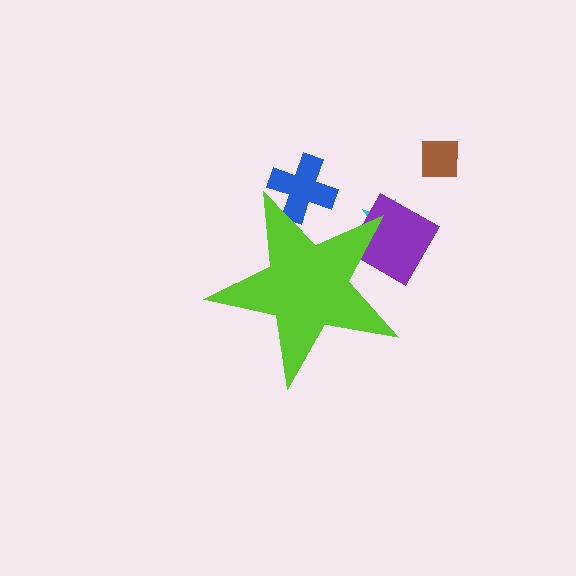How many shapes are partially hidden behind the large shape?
3 shapes are partially hidden.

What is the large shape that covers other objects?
A lime star.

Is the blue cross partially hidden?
Yes, the blue cross is partially hidden behind the lime star.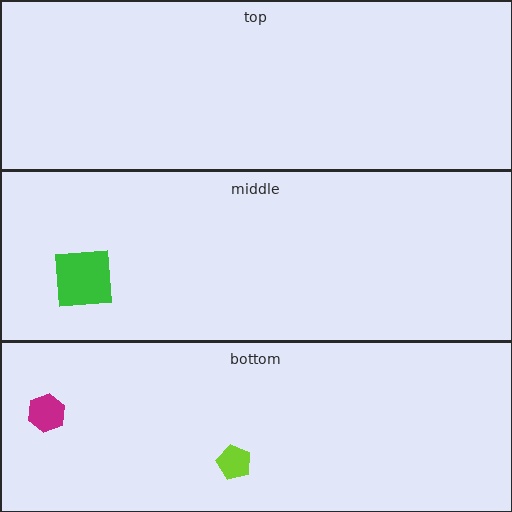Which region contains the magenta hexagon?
The bottom region.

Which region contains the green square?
The middle region.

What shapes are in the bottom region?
The lime pentagon, the magenta hexagon.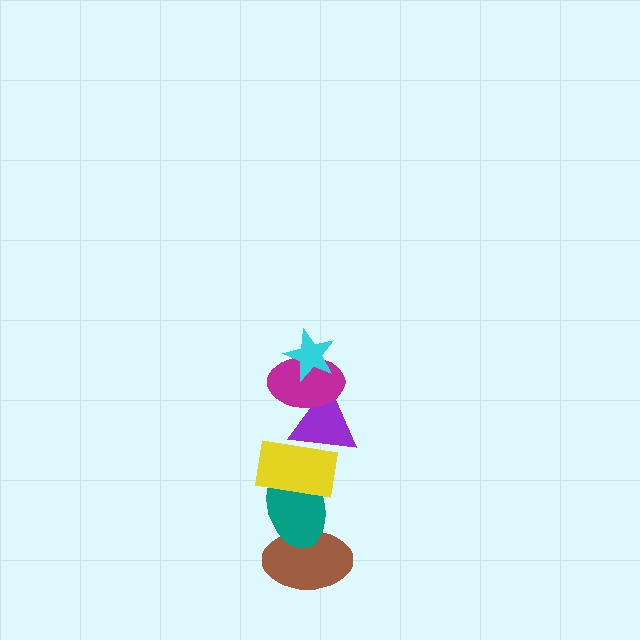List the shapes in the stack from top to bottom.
From top to bottom: the cyan star, the magenta ellipse, the purple triangle, the yellow rectangle, the teal ellipse, the brown ellipse.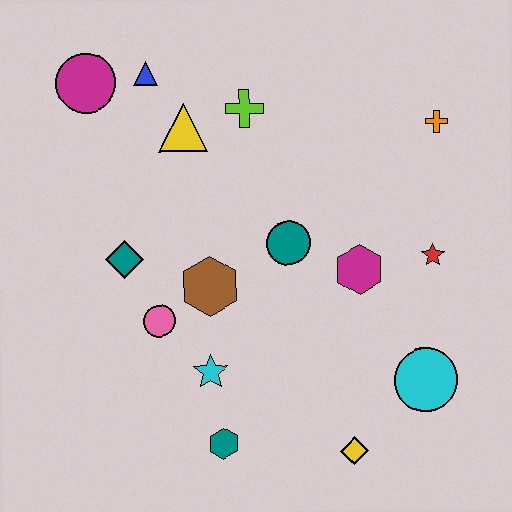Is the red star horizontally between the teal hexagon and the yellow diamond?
No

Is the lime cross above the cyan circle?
Yes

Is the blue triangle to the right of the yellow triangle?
No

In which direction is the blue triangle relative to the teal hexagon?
The blue triangle is above the teal hexagon.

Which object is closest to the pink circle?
The brown hexagon is closest to the pink circle.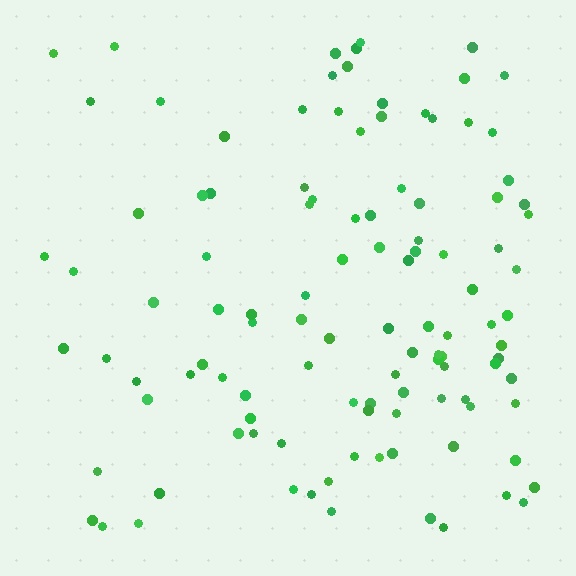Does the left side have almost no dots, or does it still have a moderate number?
Still a moderate number, just noticeably fewer than the right.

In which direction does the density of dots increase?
From left to right, with the right side densest.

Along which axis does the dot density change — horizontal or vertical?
Horizontal.